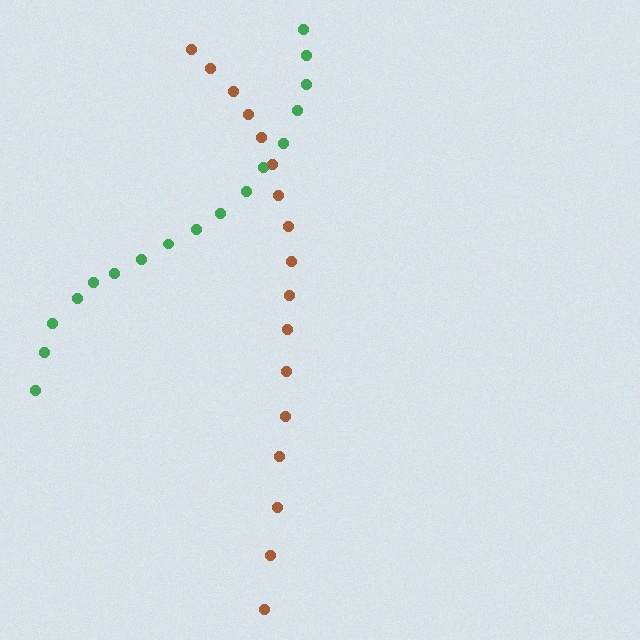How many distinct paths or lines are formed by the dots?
There are 2 distinct paths.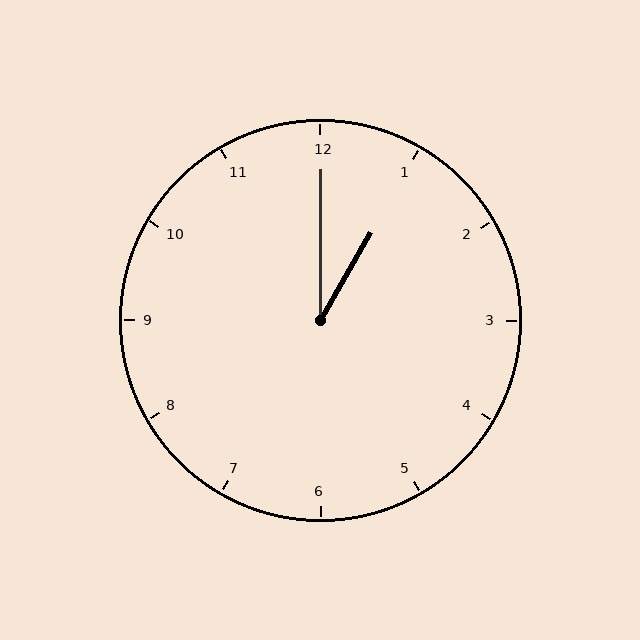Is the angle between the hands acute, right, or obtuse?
It is acute.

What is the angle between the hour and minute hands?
Approximately 30 degrees.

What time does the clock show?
1:00.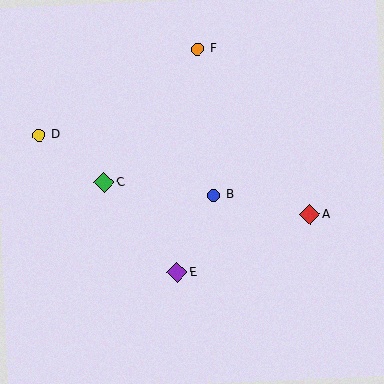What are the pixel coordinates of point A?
Point A is at (310, 215).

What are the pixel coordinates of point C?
Point C is at (104, 183).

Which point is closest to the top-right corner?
Point F is closest to the top-right corner.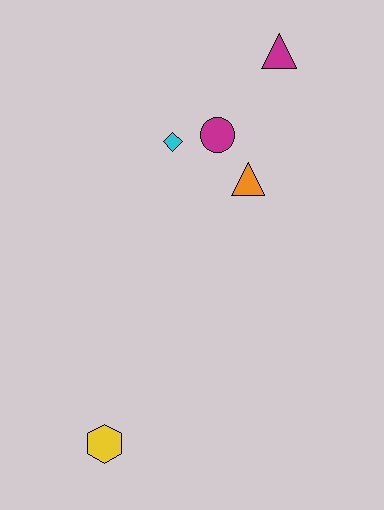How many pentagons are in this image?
There are no pentagons.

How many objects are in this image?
There are 5 objects.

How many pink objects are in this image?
There are no pink objects.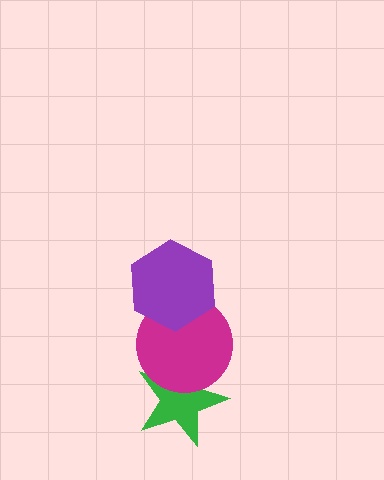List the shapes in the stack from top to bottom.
From top to bottom: the purple hexagon, the magenta circle, the green star.